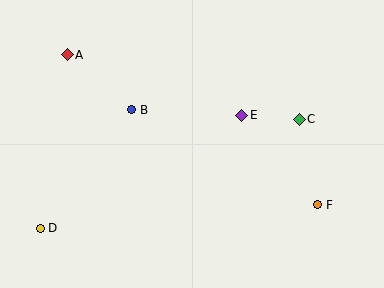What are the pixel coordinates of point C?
Point C is at (299, 119).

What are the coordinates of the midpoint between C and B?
The midpoint between C and B is at (215, 115).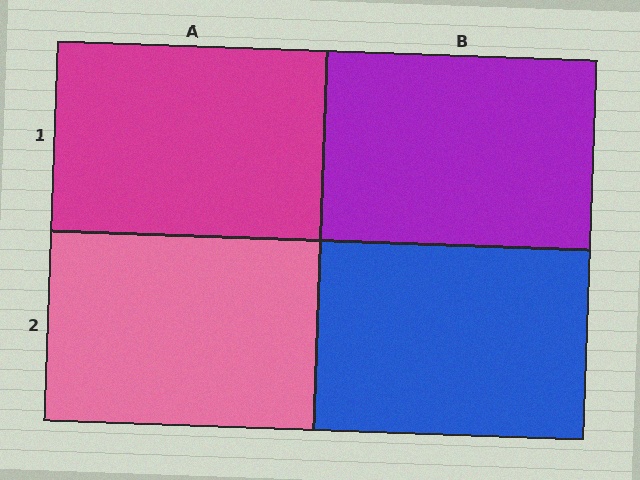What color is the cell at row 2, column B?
Blue.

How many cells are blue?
1 cell is blue.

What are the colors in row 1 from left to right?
Magenta, purple.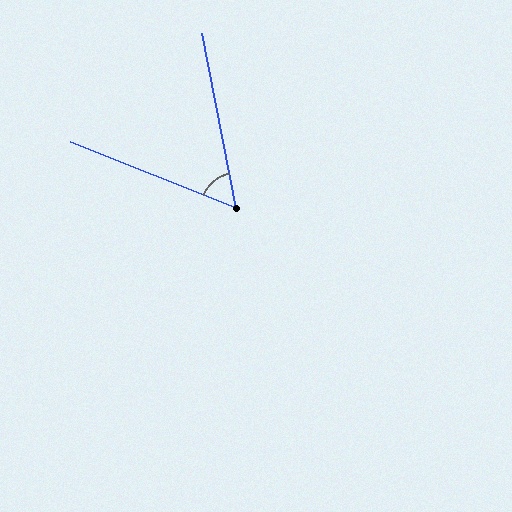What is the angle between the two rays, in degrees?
Approximately 57 degrees.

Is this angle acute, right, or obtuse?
It is acute.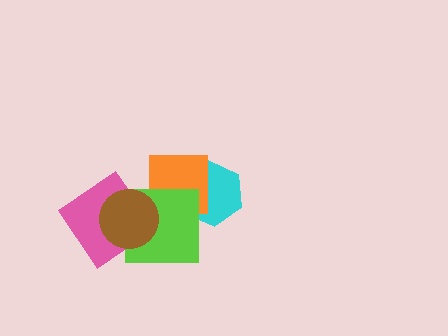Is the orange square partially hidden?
Yes, it is partially covered by another shape.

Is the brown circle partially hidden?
No, no other shape covers it.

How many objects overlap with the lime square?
4 objects overlap with the lime square.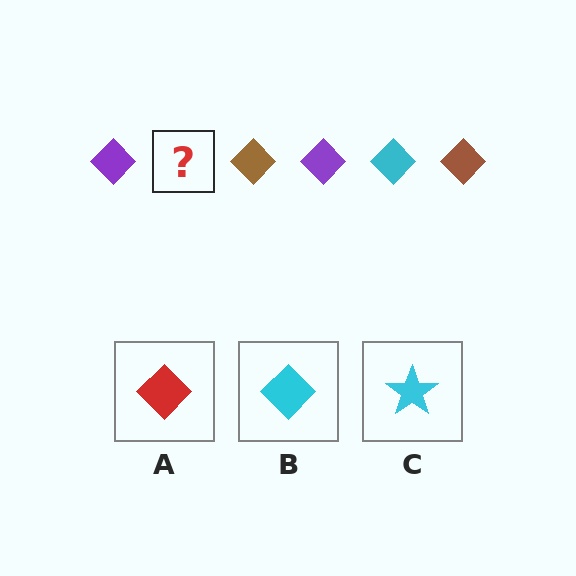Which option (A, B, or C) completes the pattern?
B.